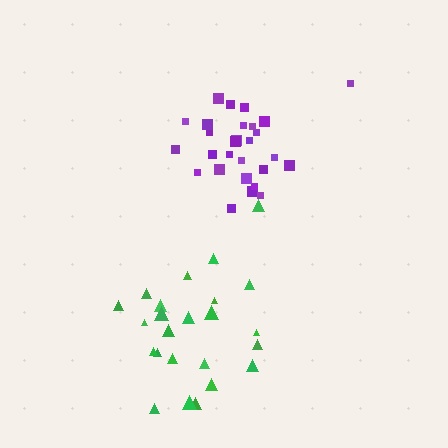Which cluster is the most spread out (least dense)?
Green.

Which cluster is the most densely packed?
Purple.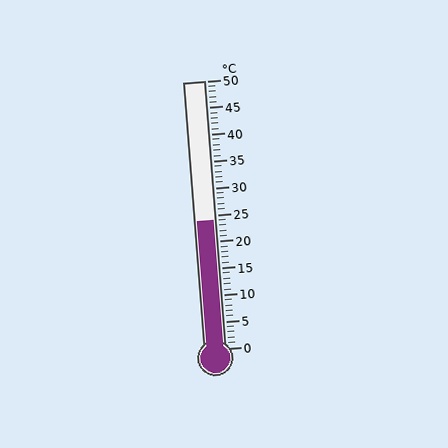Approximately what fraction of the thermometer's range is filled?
The thermometer is filled to approximately 50% of its range.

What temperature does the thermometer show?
The thermometer shows approximately 24°C.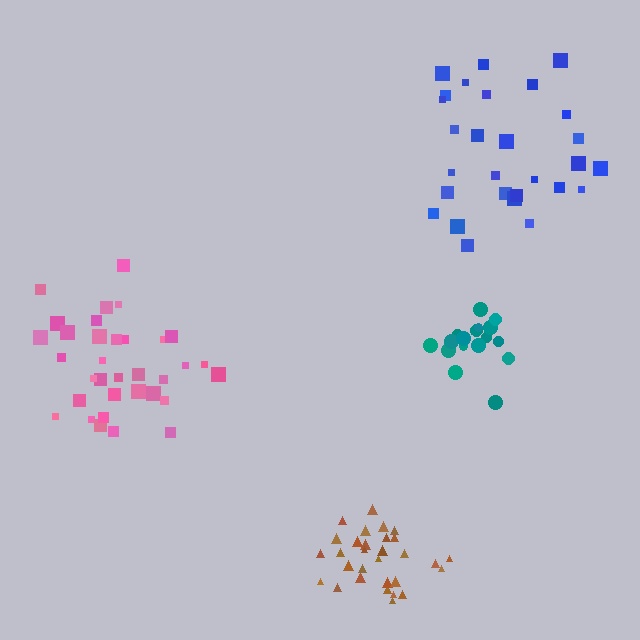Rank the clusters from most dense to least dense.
brown, teal, pink, blue.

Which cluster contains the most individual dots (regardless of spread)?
Pink (34).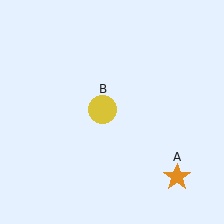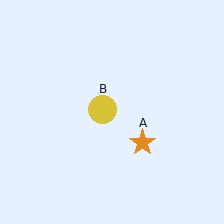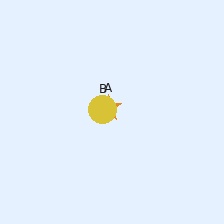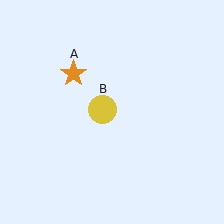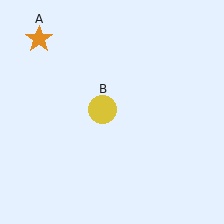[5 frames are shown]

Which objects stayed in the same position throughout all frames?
Yellow circle (object B) remained stationary.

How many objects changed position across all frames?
1 object changed position: orange star (object A).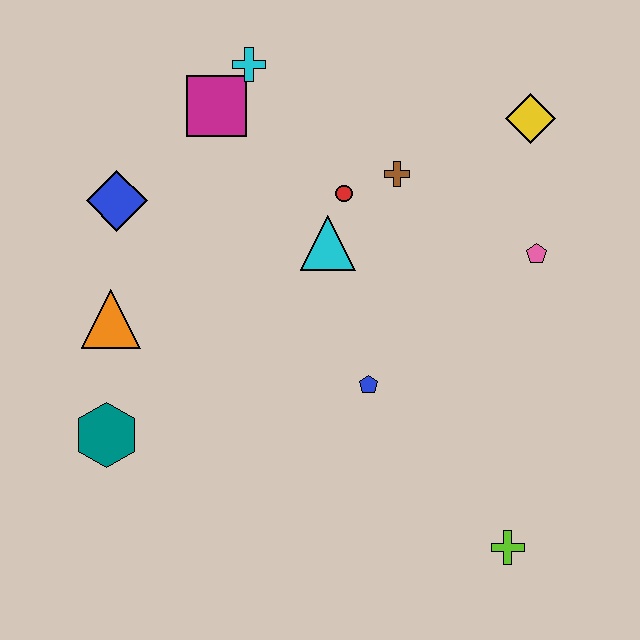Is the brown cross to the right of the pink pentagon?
No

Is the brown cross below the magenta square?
Yes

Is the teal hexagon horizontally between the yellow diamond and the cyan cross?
No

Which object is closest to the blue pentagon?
The cyan triangle is closest to the blue pentagon.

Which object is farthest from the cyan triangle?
The lime cross is farthest from the cyan triangle.